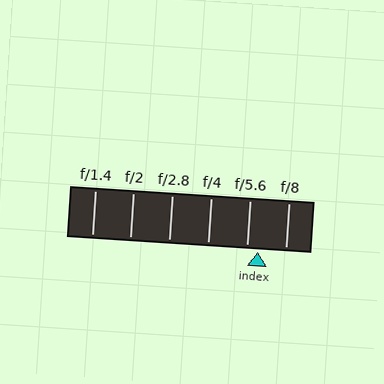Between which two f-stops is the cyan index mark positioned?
The index mark is between f/5.6 and f/8.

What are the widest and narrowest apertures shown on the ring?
The widest aperture shown is f/1.4 and the narrowest is f/8.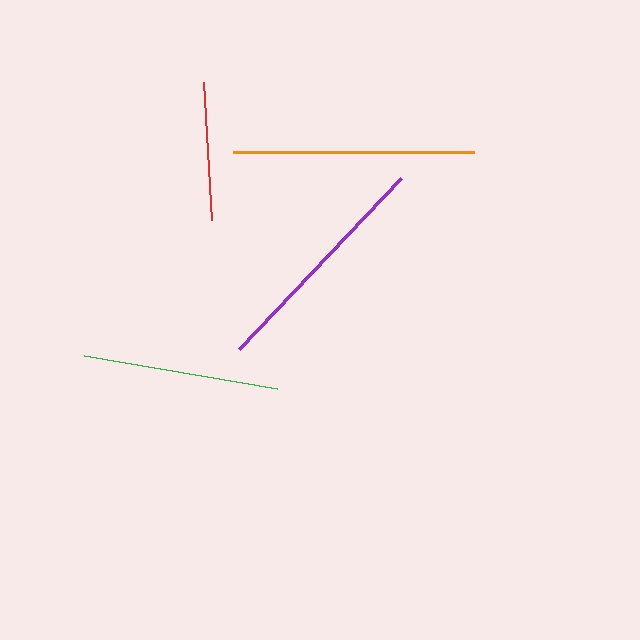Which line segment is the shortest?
The red line is the shortest at approximately 138 pixels.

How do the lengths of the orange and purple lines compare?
The orange and purple lines are approximately the same length.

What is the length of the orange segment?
The orange segment is approximately 241 pixels long.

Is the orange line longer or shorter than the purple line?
The orange line is longer than the purple line.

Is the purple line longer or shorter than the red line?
The purple line is longer than the red line.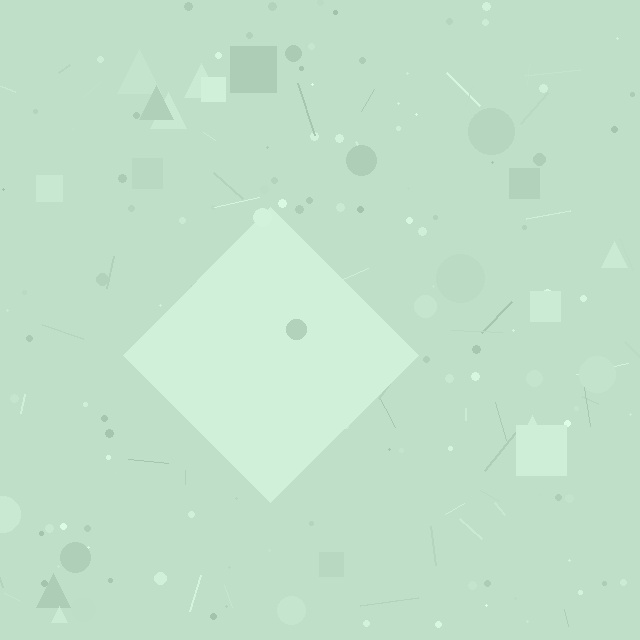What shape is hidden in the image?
A diamond is hidden in the image.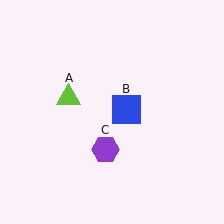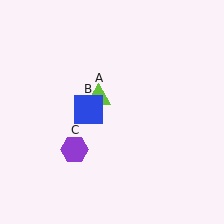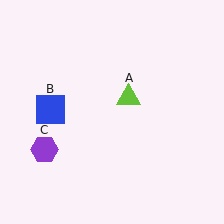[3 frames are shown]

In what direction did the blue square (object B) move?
The blue square (object B) moved left.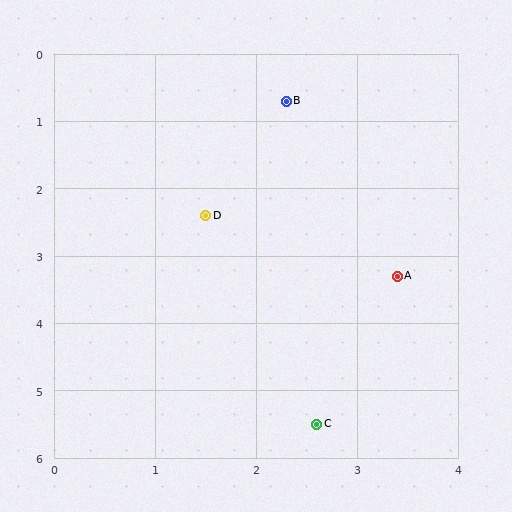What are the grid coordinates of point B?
Point B is at approximately (2.3, 0.7).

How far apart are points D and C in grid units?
Points D and C are about 3.3 grid units apart.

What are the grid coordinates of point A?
Point A is at approximately (3.4, 3.3).